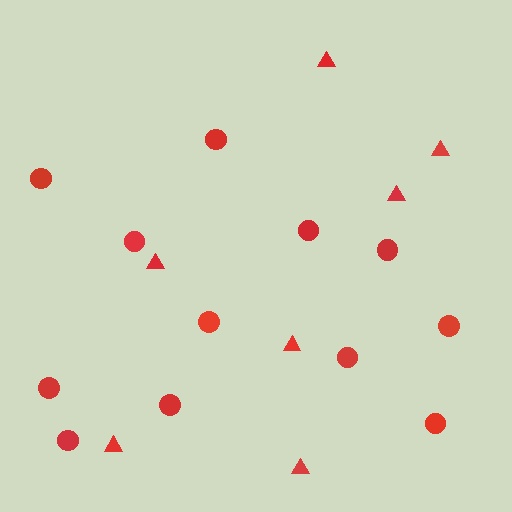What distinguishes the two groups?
There are 2 groups: one group of circles (12) and one group of triangles (7).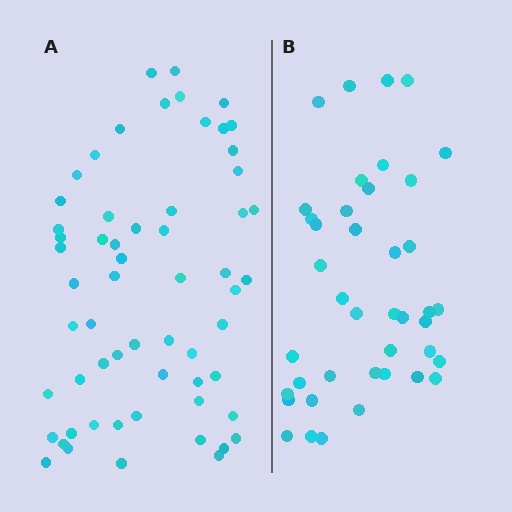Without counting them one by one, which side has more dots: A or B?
Region A (the left region) has more dots.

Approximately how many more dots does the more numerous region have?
Region A has approximately 20 more dots than region B.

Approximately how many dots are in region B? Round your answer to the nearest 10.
About 40 dots. (The exact count is 41, which rounds to 40.)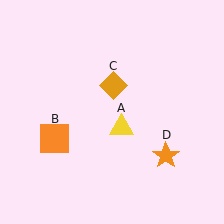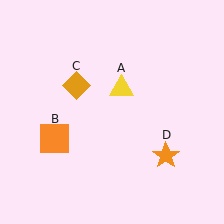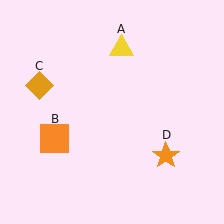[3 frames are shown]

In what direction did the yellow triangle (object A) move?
The yellow triangle (object A) moved up.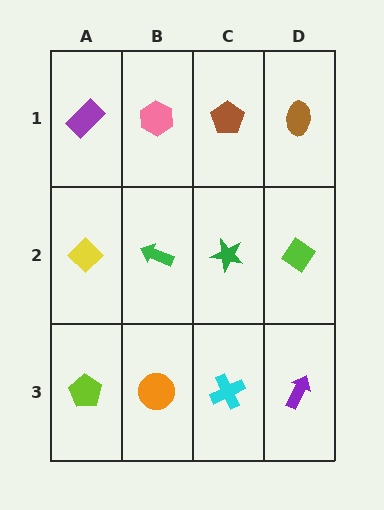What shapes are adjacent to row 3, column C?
A green star (row 2, column C), an orange circle (row 3, column B), a purple arrow (row 3, column D).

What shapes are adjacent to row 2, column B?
A pink hexagon (row 1, column B), an orange circle (row 3, column B), a yellow diamond (row 2, column A), a green star (row 2, column C).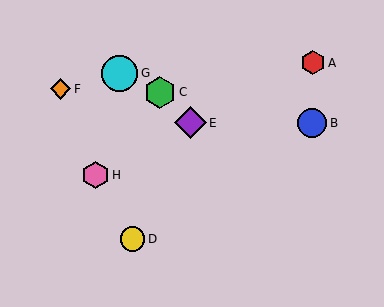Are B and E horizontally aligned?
Yes, both are at y≈123.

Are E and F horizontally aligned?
No, E is at y≈123 and F is at y≈89.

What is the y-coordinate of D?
Object D is at y≈239.